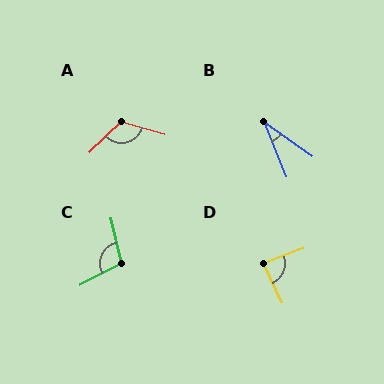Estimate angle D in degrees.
Approximately 86 degrees.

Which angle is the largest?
A, at approximately 120 degrees.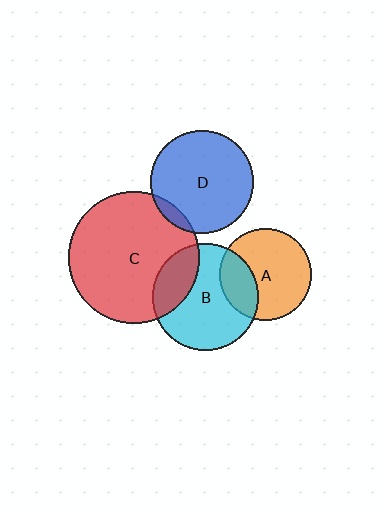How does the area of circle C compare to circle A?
Approximately 2.1 times.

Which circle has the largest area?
Circle C (red).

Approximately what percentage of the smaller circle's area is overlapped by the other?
Approximately 25%.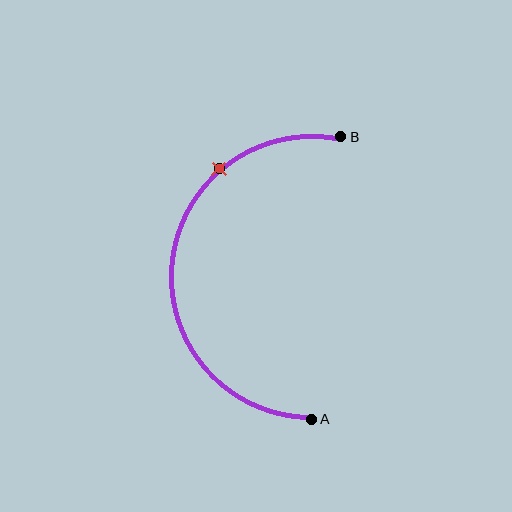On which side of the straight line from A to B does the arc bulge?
The arc bulges to the left of the straight line connecting A and B.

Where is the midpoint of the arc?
The arc midpoint is the point on the curve farthest from the straight line joining A and B. It sits to the left of that line.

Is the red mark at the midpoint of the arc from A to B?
No. The red mark lies on the arc but is closer to endpoint B. The arc midpoint would be at the point on the curve equidistant along the arc from both A and B.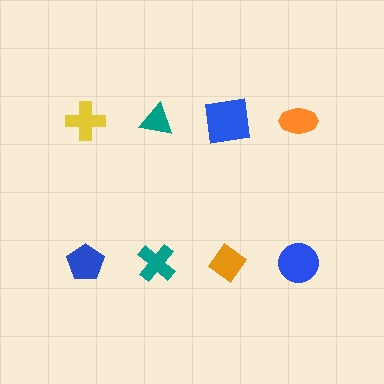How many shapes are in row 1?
4 shapes.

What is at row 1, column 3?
A blue square.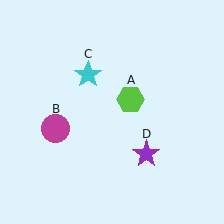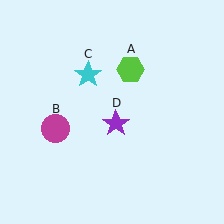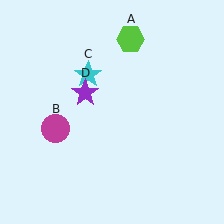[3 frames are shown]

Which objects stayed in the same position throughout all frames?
Magenta circle (object B) and cyan star (object C) remained stationary.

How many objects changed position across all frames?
2 objects changed position: lime hexagon (object A), purple star (object D).